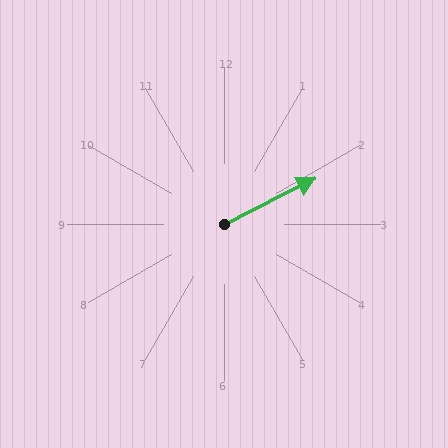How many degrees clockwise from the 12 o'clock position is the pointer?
Approximately 63 degrees.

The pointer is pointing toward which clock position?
Roughly 2 o'clock.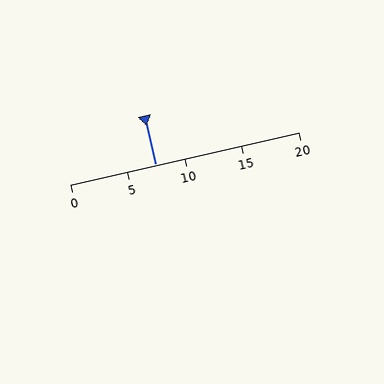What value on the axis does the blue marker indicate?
The marker indicates approximately 7.5.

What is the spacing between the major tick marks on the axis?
The major ticks are spaced 5 apart.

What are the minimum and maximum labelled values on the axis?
The axis runs from 0 to 20.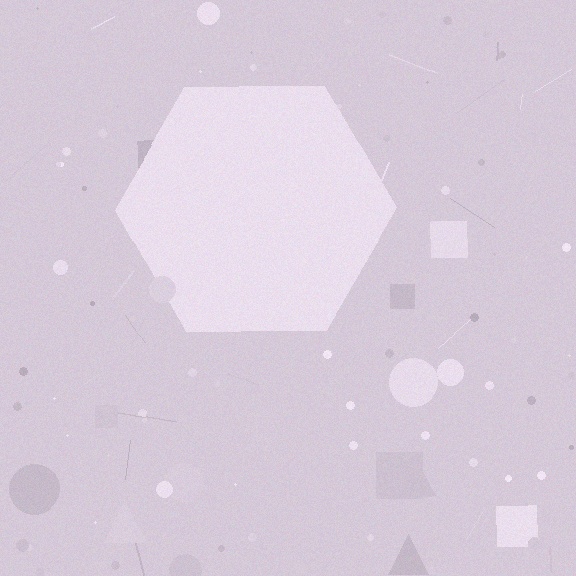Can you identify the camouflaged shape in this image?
The camouflaged shape is a hexagon.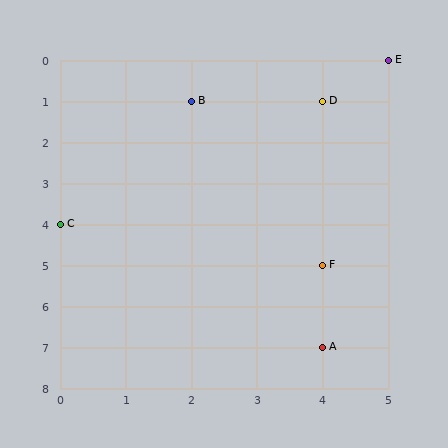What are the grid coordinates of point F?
Point F is at grid coordinates (4, 5).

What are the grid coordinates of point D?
Point D is at grid coordinates (4, 1).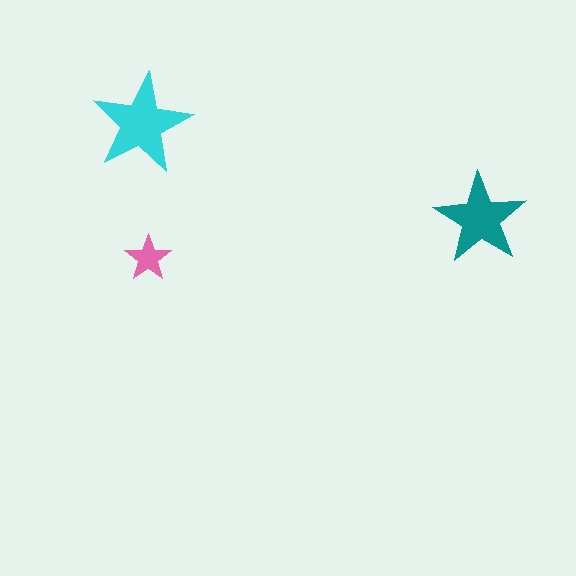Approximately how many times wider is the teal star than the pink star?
About 2 times wider.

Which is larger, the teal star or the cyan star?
The cyan one.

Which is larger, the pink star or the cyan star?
The cyan one.